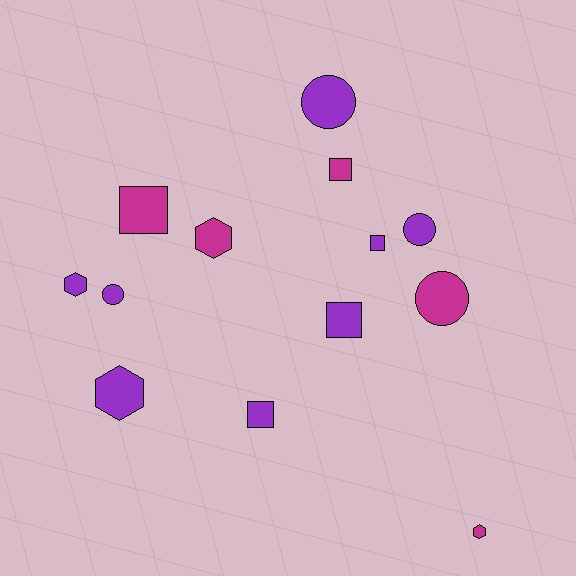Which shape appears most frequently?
Square, with 5 objects.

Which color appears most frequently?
Purple, with 8 objects.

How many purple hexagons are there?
There are 2 purple hexagons.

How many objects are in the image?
There are 13 objects.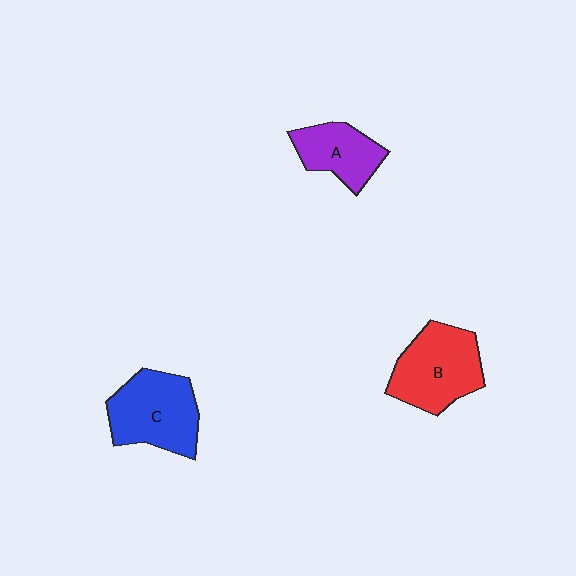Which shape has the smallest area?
Shape A (purple).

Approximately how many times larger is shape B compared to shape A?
Approximately 1.5 times.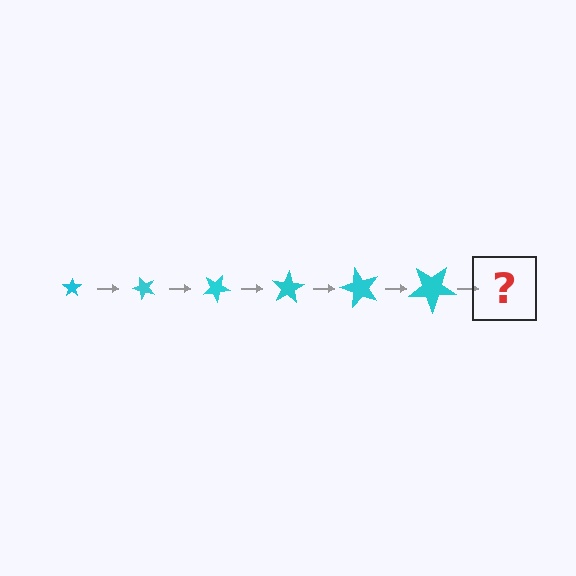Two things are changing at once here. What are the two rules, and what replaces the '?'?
The two rules are that the star grows larger each step and it rotates 50 degrees each step. The '?' should be a star, larger than the previous one and rotated 300 degrees from the start.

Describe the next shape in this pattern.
It should be a star, larger than the previous one and rotated 300 degrees from the start.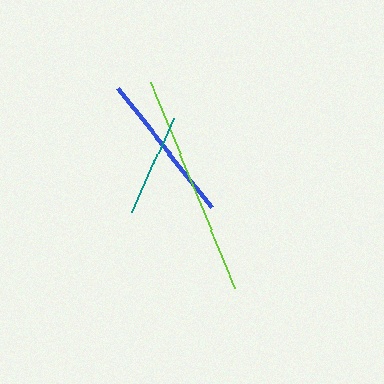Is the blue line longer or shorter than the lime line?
The lime line is longer than the blue line.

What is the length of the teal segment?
The teal segment is approximately 103 pixels long.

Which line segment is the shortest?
The teal line is the shortest at approximately 103 pixels.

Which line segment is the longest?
The lime line is the longest at approximately 221 pixels.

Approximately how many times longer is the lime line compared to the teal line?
The lime line is approximately 2.2 times the length of the teal line.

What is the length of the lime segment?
The lime segment is approximately 221 pixels long.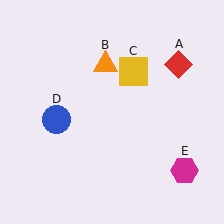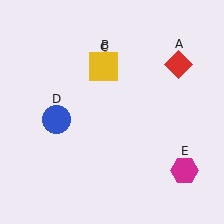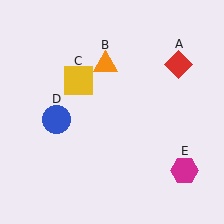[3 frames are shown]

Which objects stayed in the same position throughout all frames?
Red diamond (object A) and orange triangle (object B) and blue circle (object D) and magenta hexagon (object E) remained stationary.